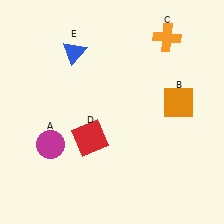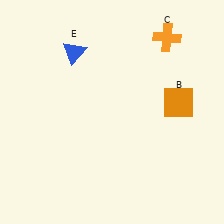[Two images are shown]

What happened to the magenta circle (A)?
The magenta circle (A) was removed in Image 2. It was in the bottom-left area of Image 1.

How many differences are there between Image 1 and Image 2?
There are 2 differences between the two images.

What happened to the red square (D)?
The red square (D) was removed in Image 2. It was in the bottom-left area of Image 1.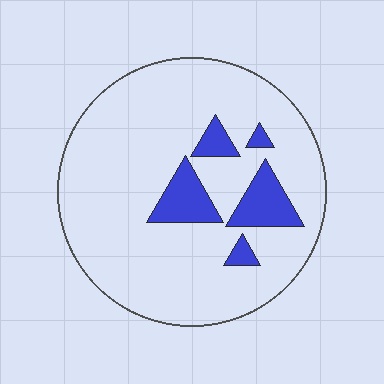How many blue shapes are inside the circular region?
5.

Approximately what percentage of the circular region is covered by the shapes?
Approximately 15%.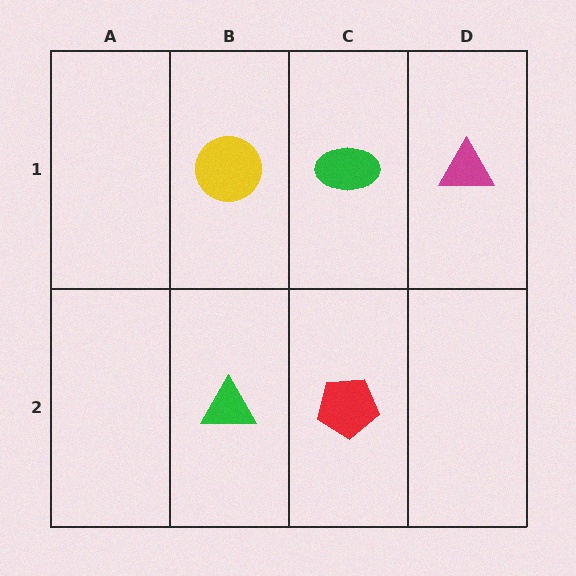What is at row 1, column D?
A magenta triangle.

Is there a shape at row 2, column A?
No, that cell is empty.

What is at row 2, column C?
A red pentagon.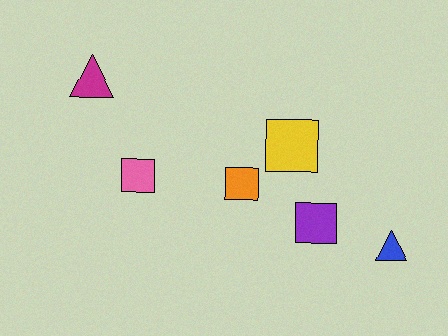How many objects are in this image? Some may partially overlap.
There are 6 objects.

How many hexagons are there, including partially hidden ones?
There are no hexagons.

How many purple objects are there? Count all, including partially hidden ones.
There is 1 purple object.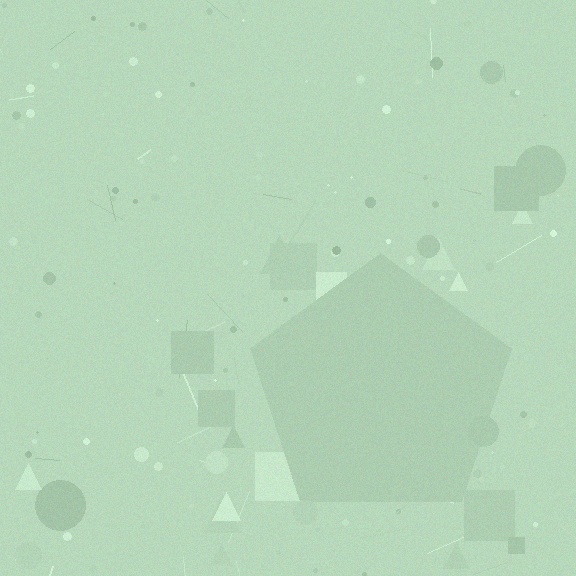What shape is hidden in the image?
A pentagon is hidden in the image.